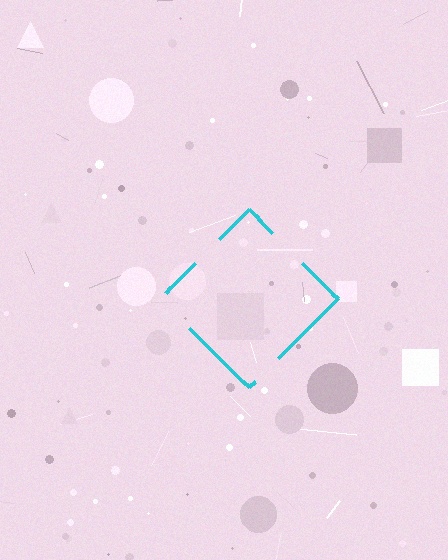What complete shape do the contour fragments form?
The contour fragments form a diamond.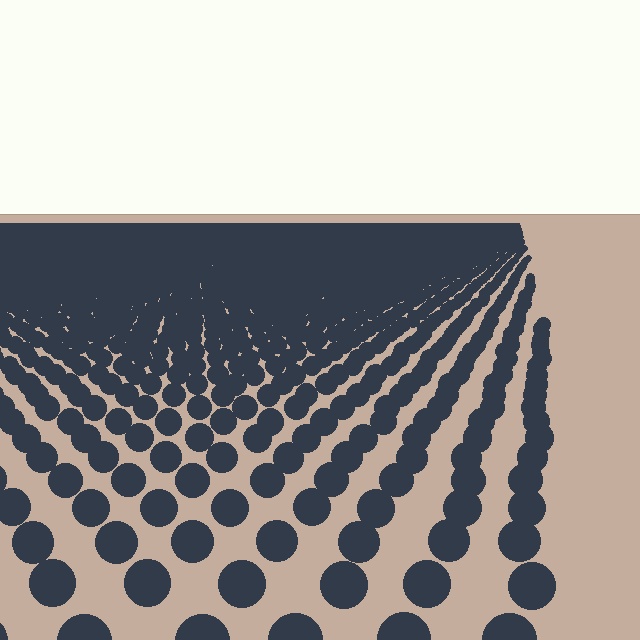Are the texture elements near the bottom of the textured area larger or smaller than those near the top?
Larger. Near the bottom, elements are closer to the viewer and appear at a bigger on-screen size.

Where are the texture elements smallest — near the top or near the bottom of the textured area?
Near the top.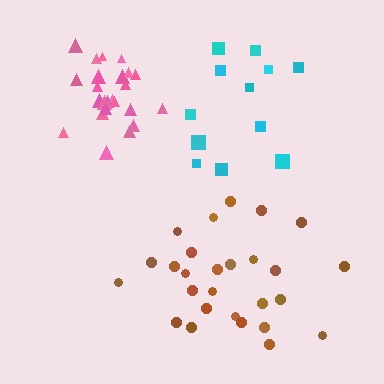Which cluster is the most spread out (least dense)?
Brown.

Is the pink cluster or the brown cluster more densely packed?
Pink.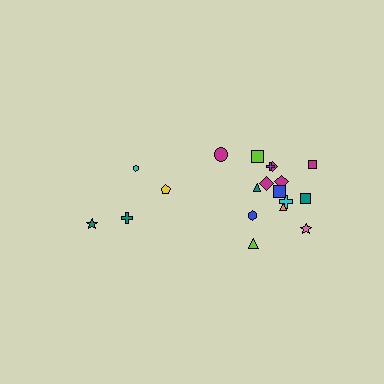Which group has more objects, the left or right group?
The right group.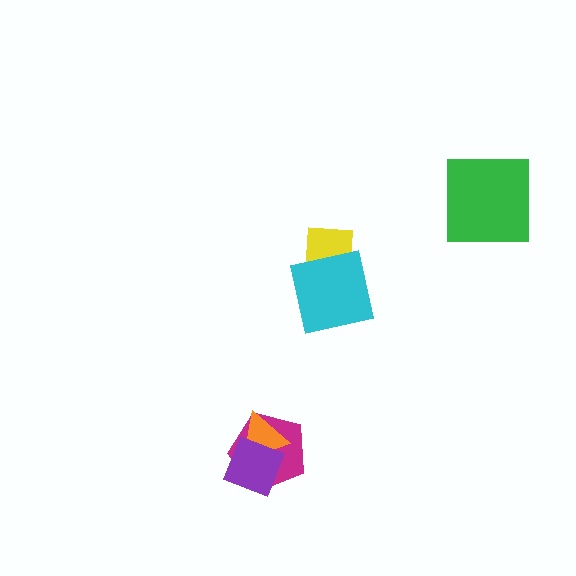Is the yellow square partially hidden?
Yes, it is partially covered by another shape.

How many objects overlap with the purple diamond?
2 objects overlap with the purple diamond.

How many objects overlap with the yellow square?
1 object overlaps with the yellow square.